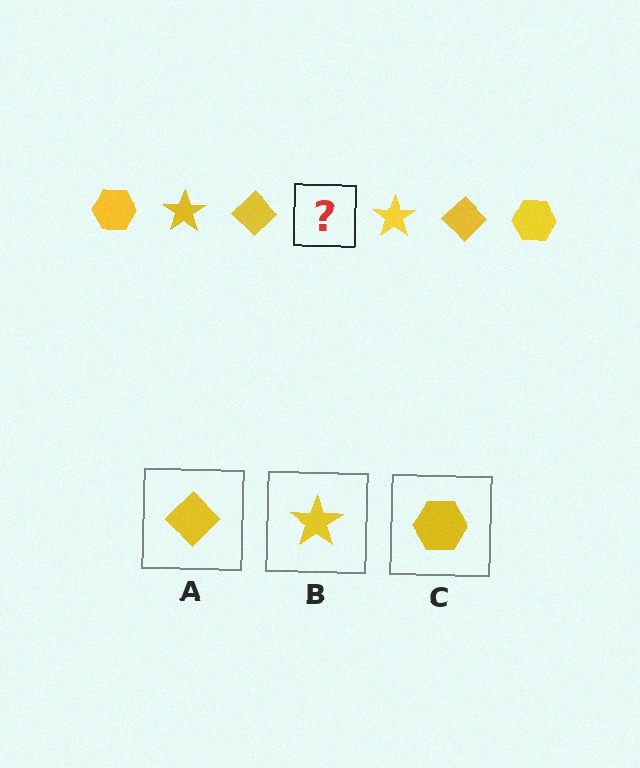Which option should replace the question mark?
Option C.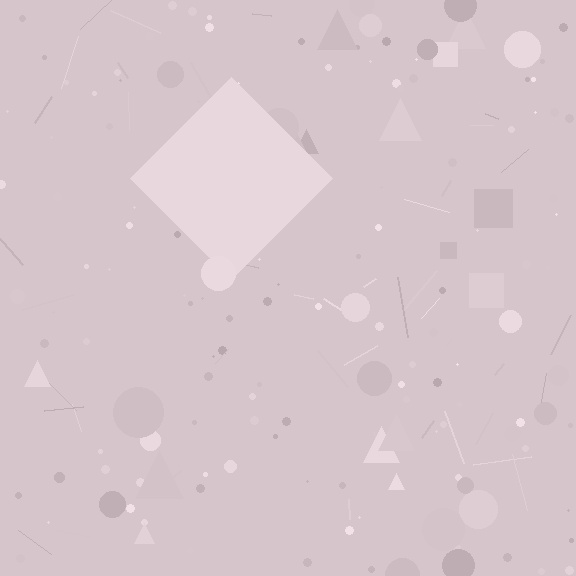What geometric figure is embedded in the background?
A diamond is embedded in the background.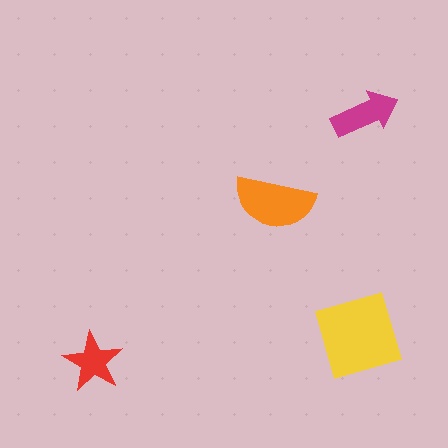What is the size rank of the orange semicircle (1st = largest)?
2nd.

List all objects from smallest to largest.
The red star, the magenta arrow, the orange semicircle, the yellow diamond.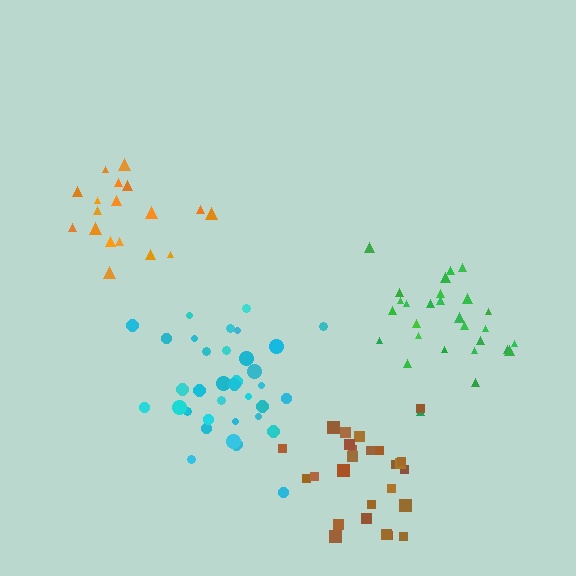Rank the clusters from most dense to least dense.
cyan, brown, orange, green.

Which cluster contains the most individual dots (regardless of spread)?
Cyan (35).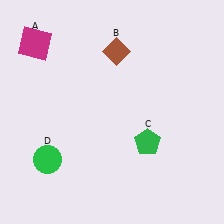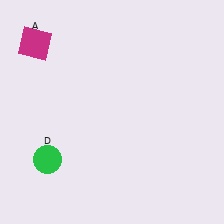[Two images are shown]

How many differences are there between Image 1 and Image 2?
There are 2 differences between the two images.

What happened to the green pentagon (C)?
The green pentagon (C) was removed in Image 2. It was in the bottom-right area of Image 1.